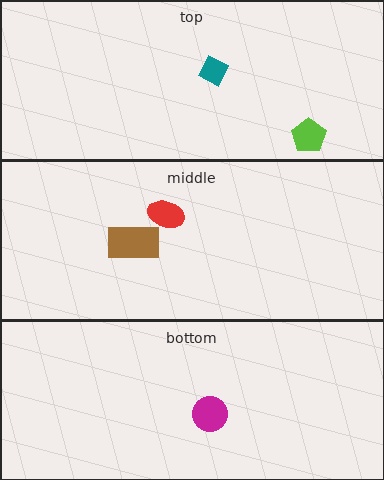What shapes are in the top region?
The teal diamond, the lime pentagon.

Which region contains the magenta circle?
The bottom region.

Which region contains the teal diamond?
The top region.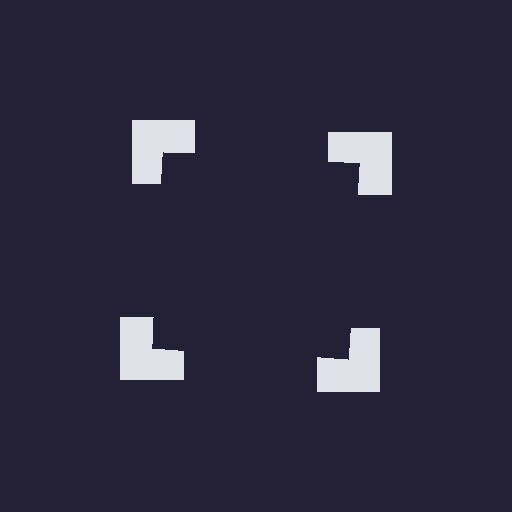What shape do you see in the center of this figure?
An illusory square — its edges are inferred from the aligned wedge cuts in the notched squares, not physically drawn.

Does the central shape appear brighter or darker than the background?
It typically appears slightly darker than the background, even though no actual brightness change is drawn.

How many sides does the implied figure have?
4 sides.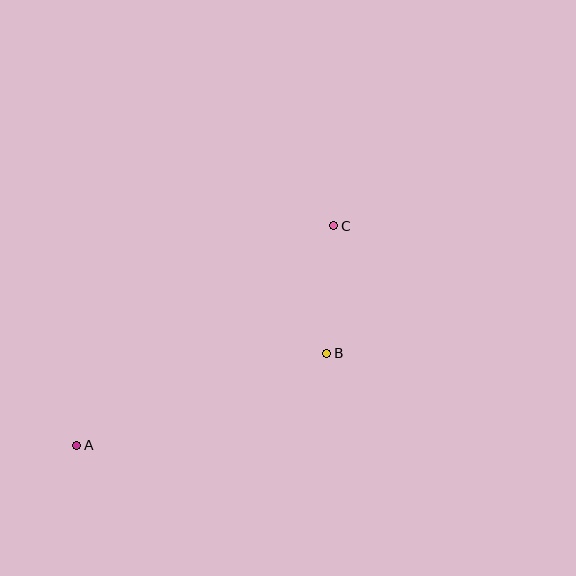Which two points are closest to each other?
Points B and C are closest to each other.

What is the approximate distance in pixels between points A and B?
The distance between A and B is approximately 267 pixels.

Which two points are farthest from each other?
Points A and C are farthest from each other.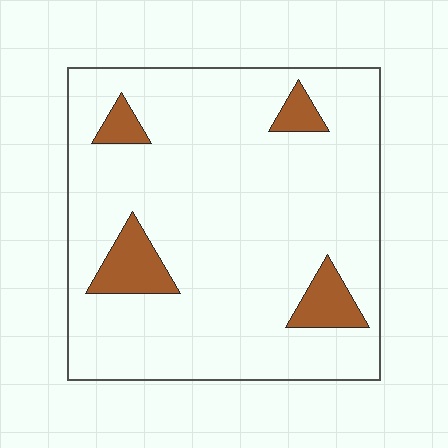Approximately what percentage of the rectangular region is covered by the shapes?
Approximately 10%.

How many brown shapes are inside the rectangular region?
4.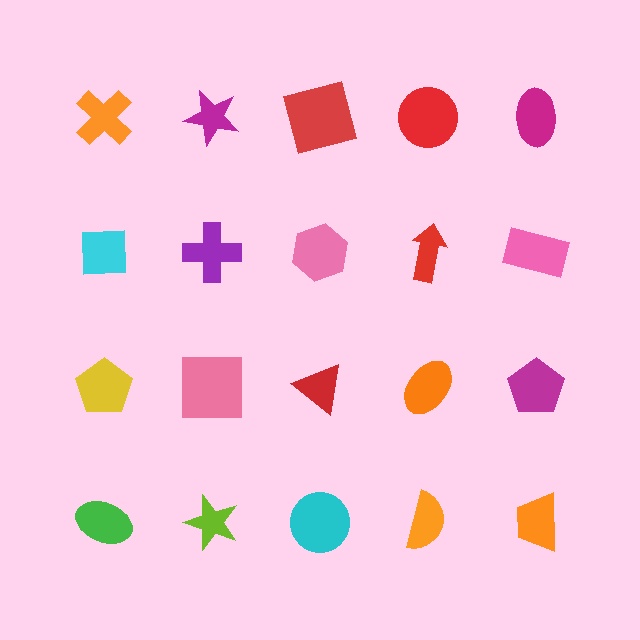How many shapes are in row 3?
5 shapes.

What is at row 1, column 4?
A red circle.